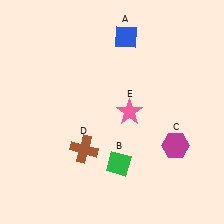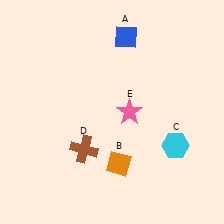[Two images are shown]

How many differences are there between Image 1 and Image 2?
There are 2 differences between the two images.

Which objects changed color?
B changed from green to orange. C changed from magenta to cyan.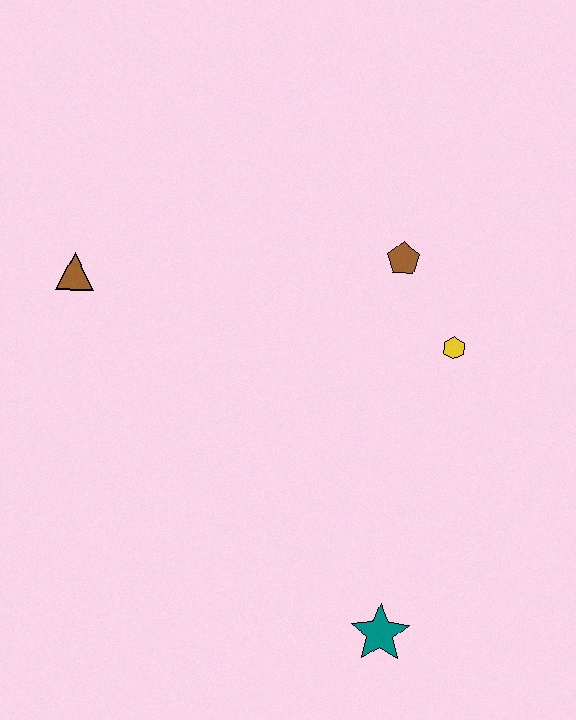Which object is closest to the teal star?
The yellow hexagon is closest to the teal star.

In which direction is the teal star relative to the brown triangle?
The teal star is below the brown triangle.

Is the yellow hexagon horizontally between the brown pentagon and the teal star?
No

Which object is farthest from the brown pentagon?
The teal star is farthest from the brown pentagon.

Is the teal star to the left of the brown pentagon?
Yes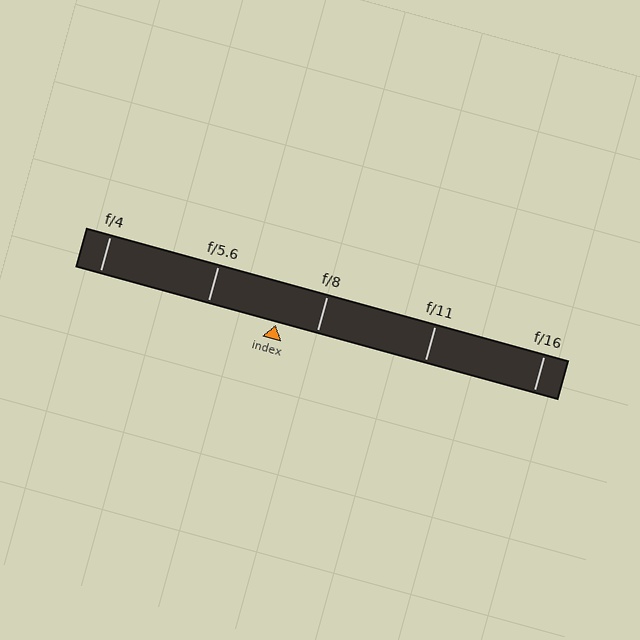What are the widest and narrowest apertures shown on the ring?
The widest aperture shown is f/4 and the narrowest is f/16.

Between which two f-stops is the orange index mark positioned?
The index mark is between f/5.6 and f/8.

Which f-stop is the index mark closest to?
The index mark is closest to f/8.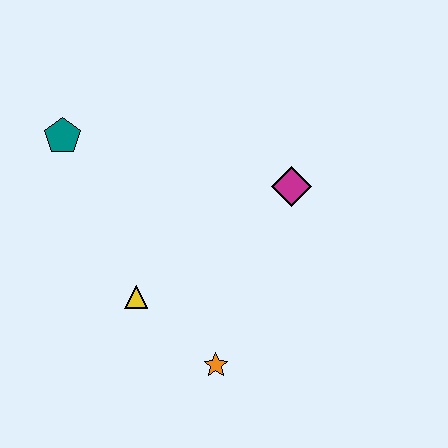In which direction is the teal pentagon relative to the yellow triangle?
The teal pentagon is above the yellow triangle.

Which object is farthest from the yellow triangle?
The magenta diamond is farthest from the yellow triangle.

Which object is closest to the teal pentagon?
The yellow triangle is closest to the teal pentagon.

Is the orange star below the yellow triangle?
Yes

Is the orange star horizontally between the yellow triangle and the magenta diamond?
Yes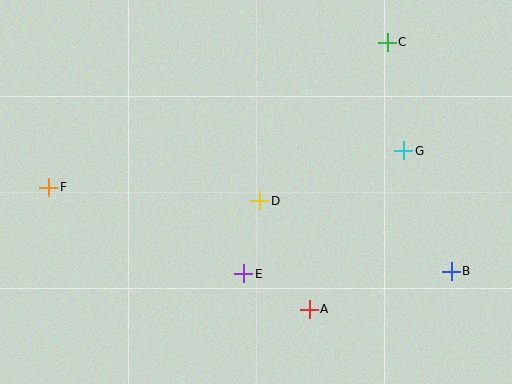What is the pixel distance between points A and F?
The distance between A and F is 287 pixels.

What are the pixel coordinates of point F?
Point F is at (49, 187).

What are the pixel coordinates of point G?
Point G is at (404, 151).